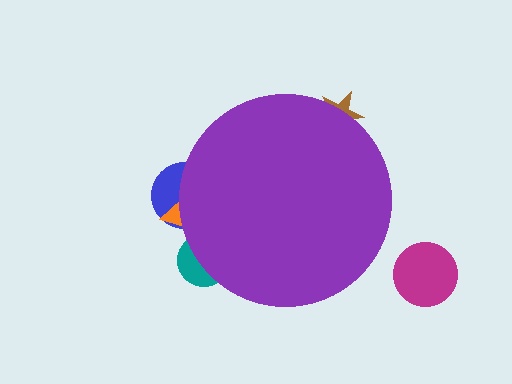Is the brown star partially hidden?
Yes, the brown star is partially hidden behind the purple circle.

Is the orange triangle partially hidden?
Yes, the orange triangle is partially hidden behind the purple circle.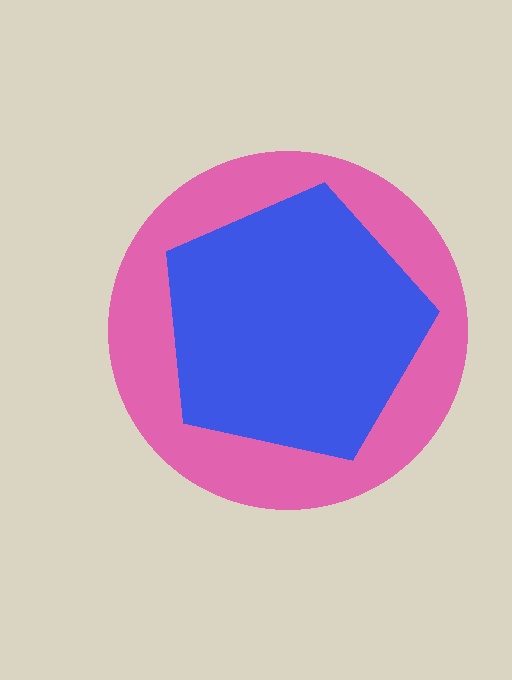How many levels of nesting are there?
2.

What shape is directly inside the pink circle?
The blue pentagon.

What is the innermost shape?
The blue pentagon.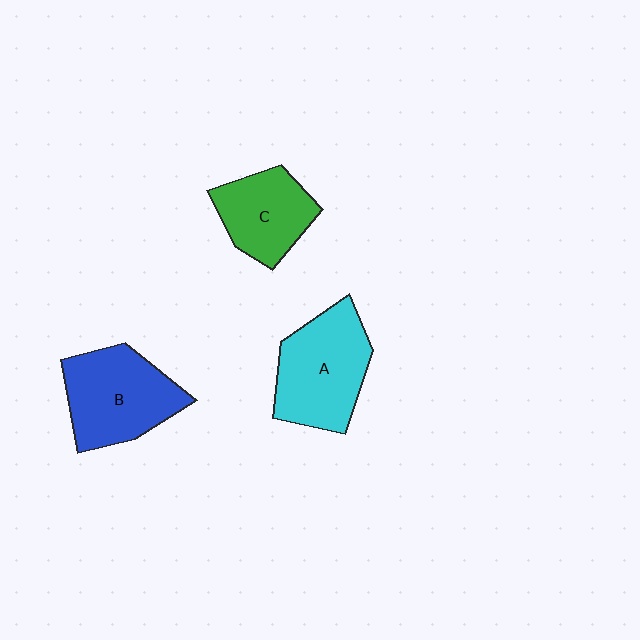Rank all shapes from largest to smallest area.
From largest to smallest: A (cyan), B (blue), C (green).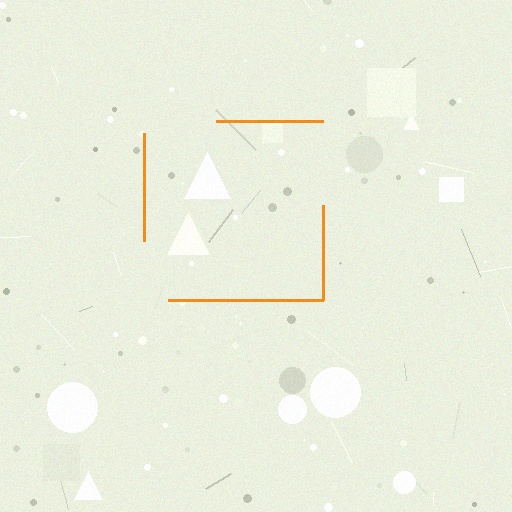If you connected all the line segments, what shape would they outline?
They would outline a square.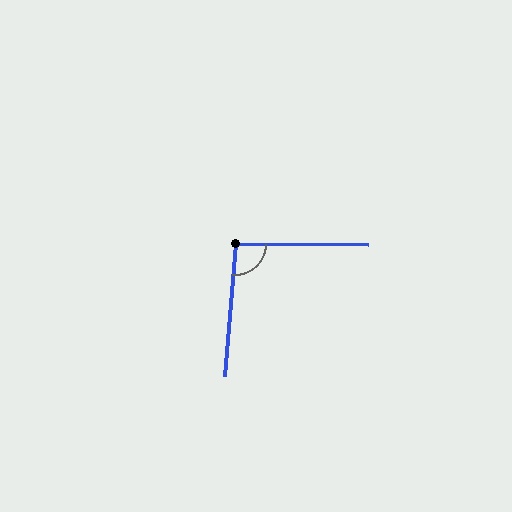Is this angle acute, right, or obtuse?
It is approximately a right angle.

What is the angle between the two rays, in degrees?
Approximately 94 degrees.